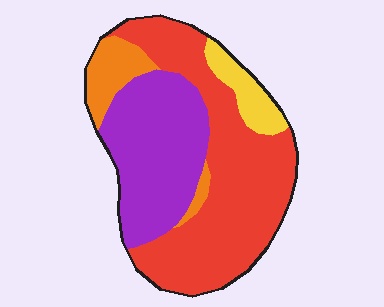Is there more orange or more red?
Red.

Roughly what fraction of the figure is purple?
Purple takes up about one third (1/3) of the figure.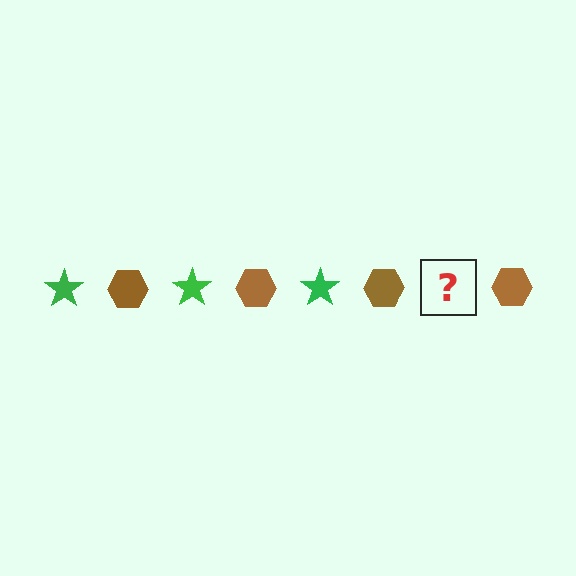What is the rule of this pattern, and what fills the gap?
The rule is that the pattern alternates between green star and brown hexagon. The gap should be filled with a green star.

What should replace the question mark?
The question mark should be replaced with a green star.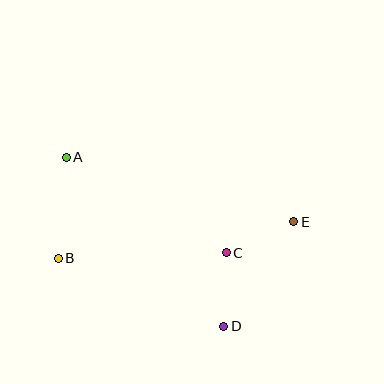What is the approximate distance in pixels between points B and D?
The distance between B and D is approximately 179 pixels.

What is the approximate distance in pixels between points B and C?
The distance between B and C is approximately 168 pixels.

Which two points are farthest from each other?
Points B and E are farthest from each other.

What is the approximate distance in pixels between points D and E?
The distance between D and E is approximately 126 pixels.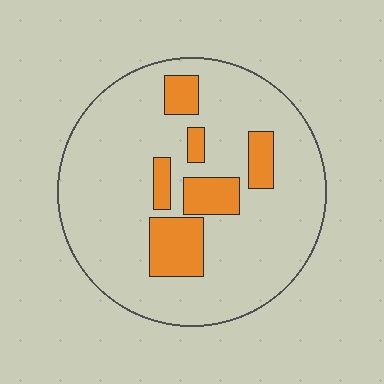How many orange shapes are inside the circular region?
6.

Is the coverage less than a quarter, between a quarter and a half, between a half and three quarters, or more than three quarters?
Less than a quarter.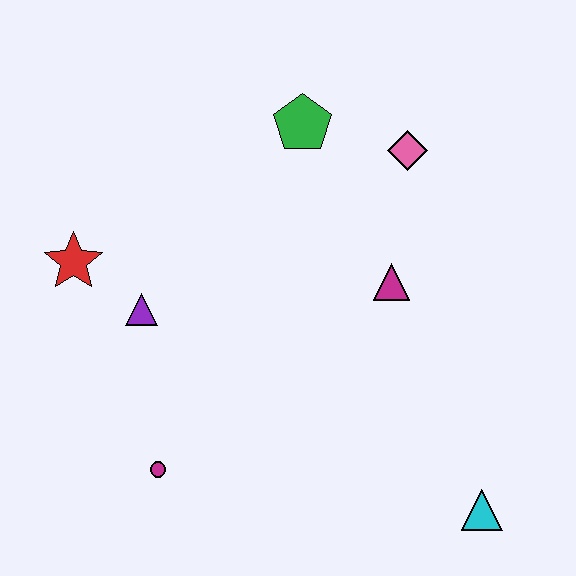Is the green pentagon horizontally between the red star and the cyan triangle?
Yes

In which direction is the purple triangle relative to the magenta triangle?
The purple triangle is to the left of the magenta triangle.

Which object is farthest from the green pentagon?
The cyan triangle is farthest from the green pentagon.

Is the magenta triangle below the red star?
Yes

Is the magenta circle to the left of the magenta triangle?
Yes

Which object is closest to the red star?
The purple triangle is closest to the red star.